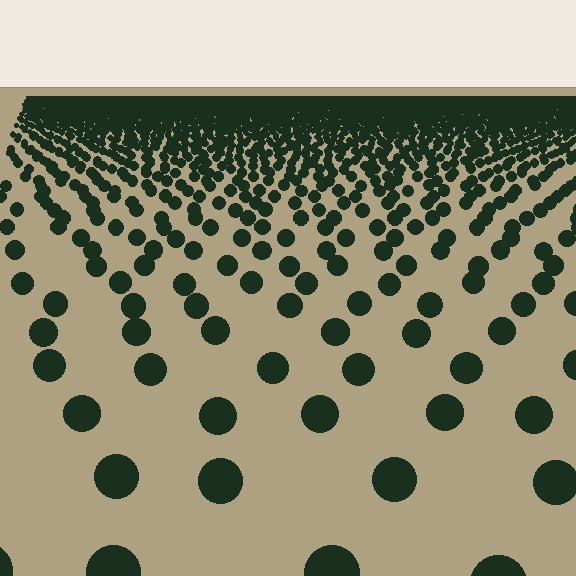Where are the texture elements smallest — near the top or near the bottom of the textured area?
Near the top.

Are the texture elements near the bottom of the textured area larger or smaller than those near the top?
Larger. Near the bottom, elements are closer to the viewer and appear at a bigger on-screen size.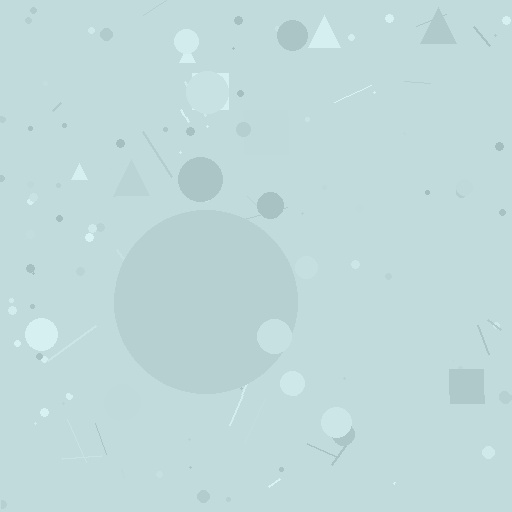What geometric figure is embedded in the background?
A circle is embedded in the background.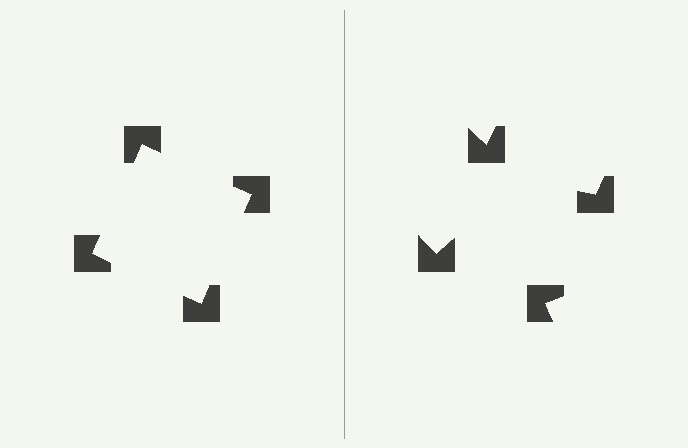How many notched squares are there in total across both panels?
8 — 4 on each side.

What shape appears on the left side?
An illusory square.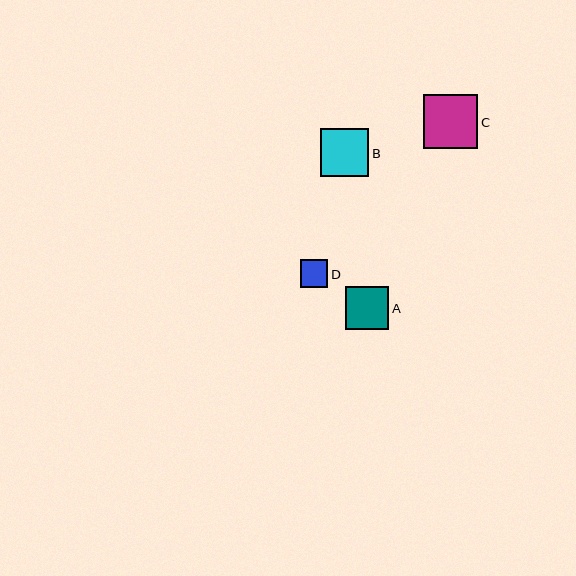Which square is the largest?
Square C is the largest with a size of approximately 54 pixels.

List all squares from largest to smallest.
From largest to smallest: C, B, A, D.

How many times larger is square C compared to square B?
Square C is approximately 1.1 times the size of square B.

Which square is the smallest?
Square D is the smallest with a size of approximately 27 pixels.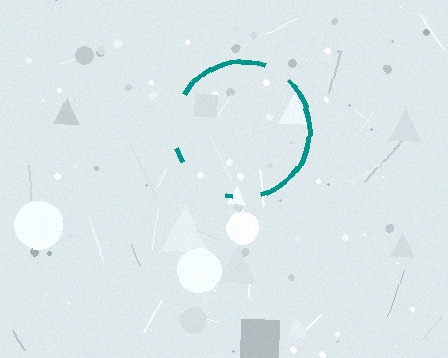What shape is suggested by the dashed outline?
The dashed outline suggests a circle.